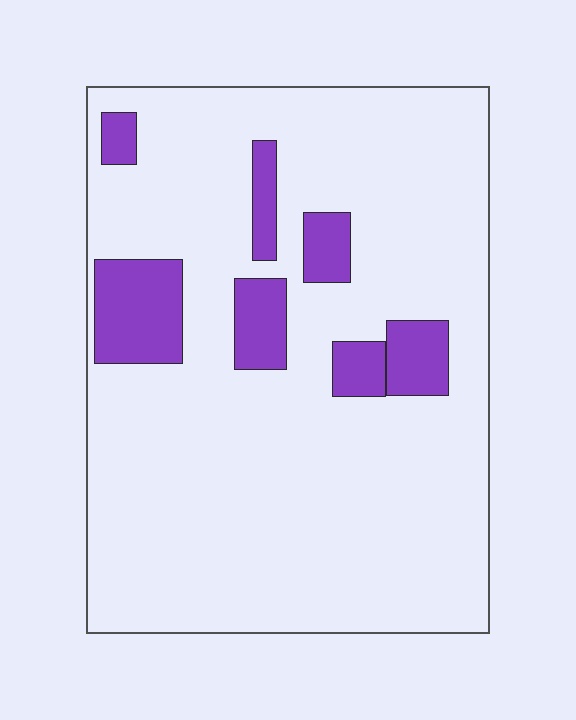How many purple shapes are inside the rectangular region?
7.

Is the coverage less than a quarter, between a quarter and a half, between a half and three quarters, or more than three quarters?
Less than a quarter.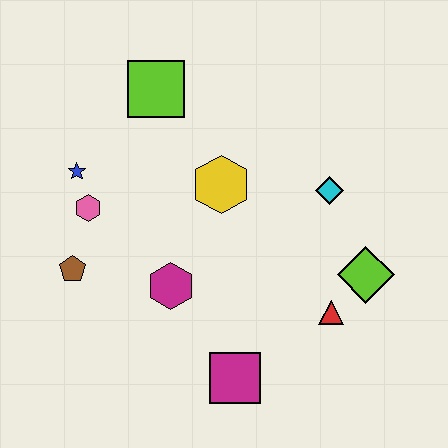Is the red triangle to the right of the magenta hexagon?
Yes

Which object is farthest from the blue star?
The lime diamond is farthest from the blue star.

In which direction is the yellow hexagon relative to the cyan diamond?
The yellow hexagon is to the left of the cyan diamond.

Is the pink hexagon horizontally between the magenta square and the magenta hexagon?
No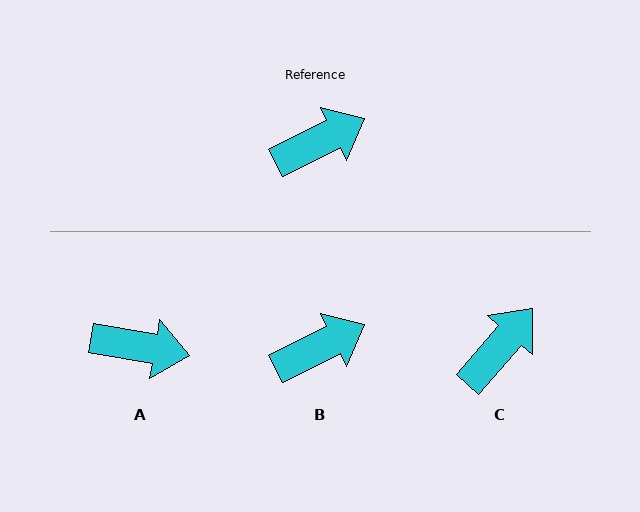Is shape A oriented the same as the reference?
No, it is off by about 36 degrees.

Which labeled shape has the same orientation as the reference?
B.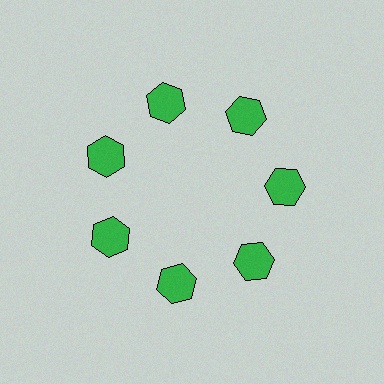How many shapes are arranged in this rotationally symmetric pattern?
There are 7 shapes, arranged in 7 groups of 1.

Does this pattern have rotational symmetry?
Yes, this pattern has 7-fold rotational symmetry. It looks the same after rotating 51 degrees around the center.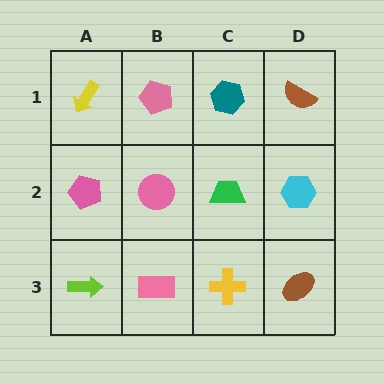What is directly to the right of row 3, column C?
A brown ellipse.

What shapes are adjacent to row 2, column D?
A brown semicircle (row 1, column D), a brown ellipse (row 3, column D), a green trapezoid (row 2, column C).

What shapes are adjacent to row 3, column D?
A cyan hexagon (row 2, column D), a yellow cross (row 3, column C).